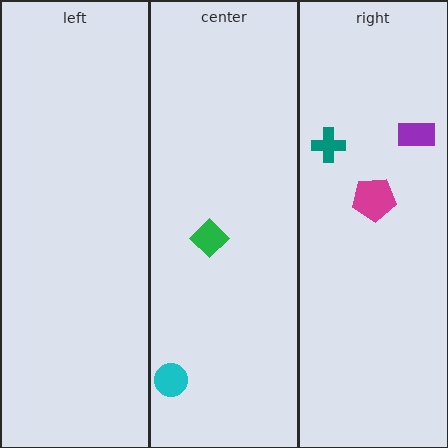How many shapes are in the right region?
3.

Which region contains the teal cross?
The right region.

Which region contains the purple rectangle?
The right region.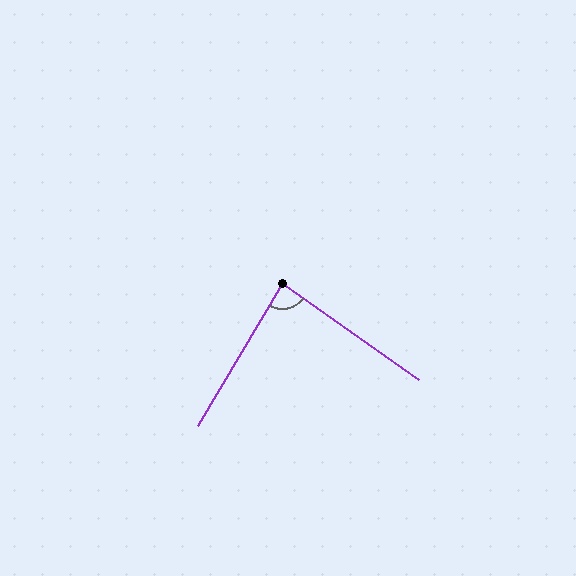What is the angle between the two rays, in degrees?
Approximately 85 degrees.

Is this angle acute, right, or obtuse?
It is approximately a right angle.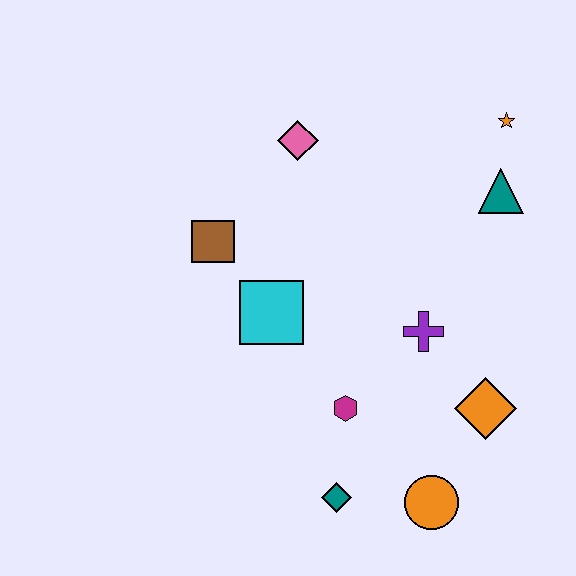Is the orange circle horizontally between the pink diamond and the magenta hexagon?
No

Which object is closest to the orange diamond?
The purple cross is closest to the orange diamond.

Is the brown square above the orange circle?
Yes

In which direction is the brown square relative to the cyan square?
The brown square is above the cyan square.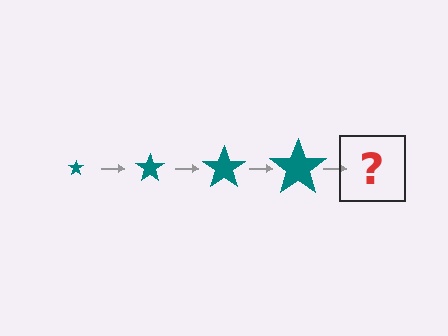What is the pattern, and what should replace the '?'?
The pattern is that the star gets progressively larger each step. The '?' should be a teal star, larger than the previous one.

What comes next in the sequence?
The next element should be a teal star, larger than the previous one.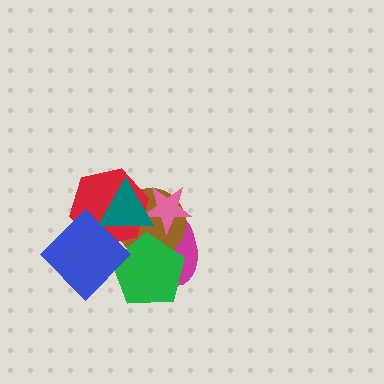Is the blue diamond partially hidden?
Yes, it is partially covered by another shape.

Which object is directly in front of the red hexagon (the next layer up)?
The blue diamond is directly in front of the red hexagon.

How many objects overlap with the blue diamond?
4 objects overlap with the blue diamond.